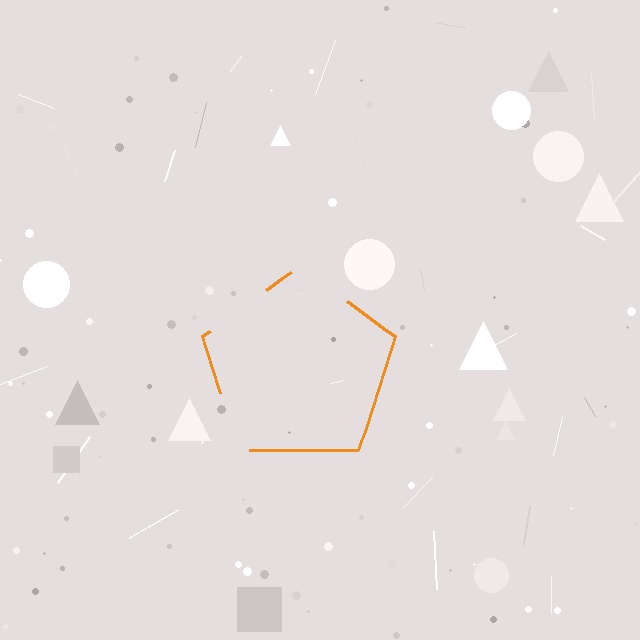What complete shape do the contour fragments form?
The contour fragments form a pentagon.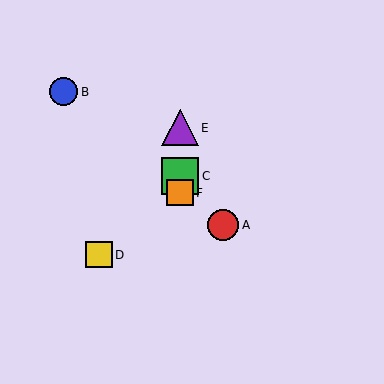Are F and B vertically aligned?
No, F is at x≈180 and B is at x≈64.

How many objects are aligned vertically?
3 objects (C, E, F) are aligned vertically.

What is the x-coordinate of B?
Object B is at x≈64.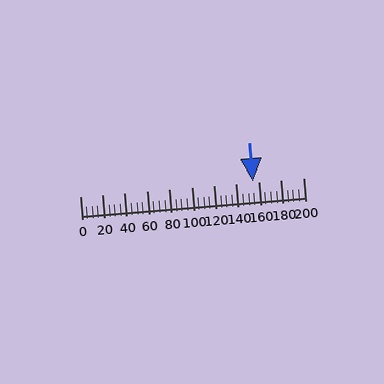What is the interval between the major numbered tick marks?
The major tick marks are spaced 20 units apart.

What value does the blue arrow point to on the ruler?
The blue arrow points to approximately 155.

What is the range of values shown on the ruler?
The ruler shows values from 0 to 200.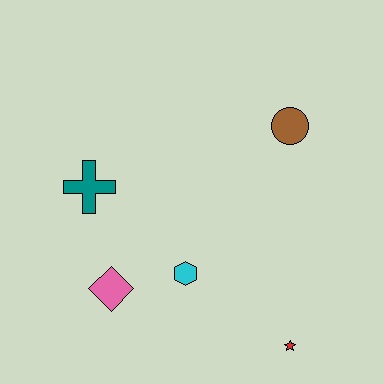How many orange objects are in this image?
There are no orange objects.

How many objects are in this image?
There are 5 objects.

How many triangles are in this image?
There are no triangles.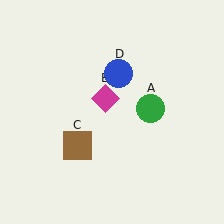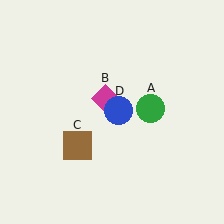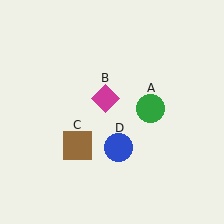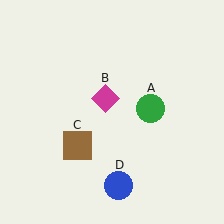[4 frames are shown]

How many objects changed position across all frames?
1 object changed position: blue circle (object D).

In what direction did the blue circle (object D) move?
The blue circle (object D) moved down.